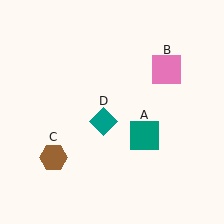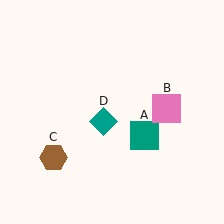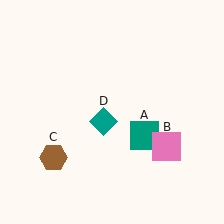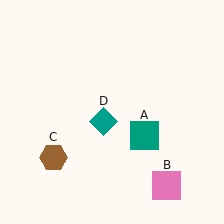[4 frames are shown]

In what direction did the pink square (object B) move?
The pink square (object B) moved down.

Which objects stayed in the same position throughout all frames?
Teal square (object A) and brown hexagon (object C) and teal diamond (object D) remained stationary.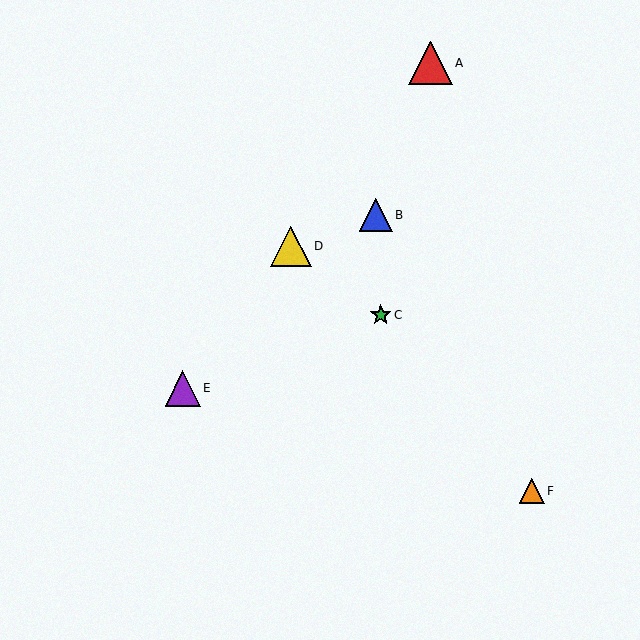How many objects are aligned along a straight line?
3 objects (A, D, E) are aligned along a straight line.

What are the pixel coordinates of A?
Object A is at (431, 63).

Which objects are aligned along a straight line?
Objects A, D, E are aligned along a straight line.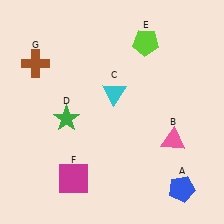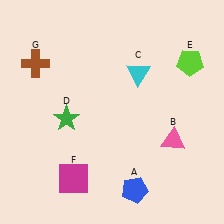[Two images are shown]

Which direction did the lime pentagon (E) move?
The lime pentagon (E) moved right.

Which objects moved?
The objects that moved are: the blue pentagon (A), the cyan triangle (C), the lime pentagon (E).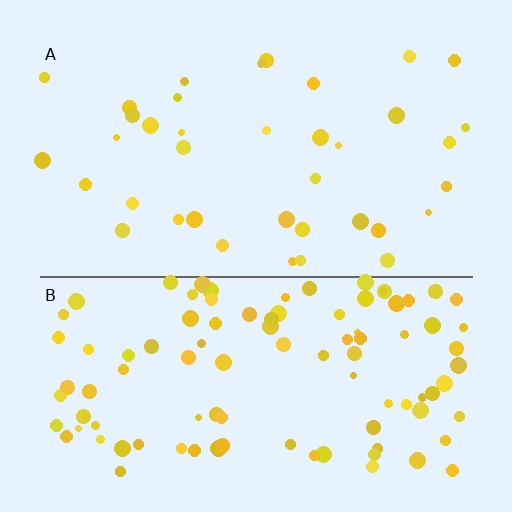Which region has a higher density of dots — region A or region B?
B (the bottom).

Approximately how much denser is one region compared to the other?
Approximately 2.7× — region B over region A.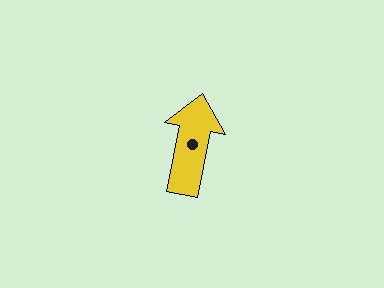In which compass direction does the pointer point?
North.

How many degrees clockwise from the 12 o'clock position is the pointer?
Approximately 11 degrees.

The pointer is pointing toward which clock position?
Roughly 12 o'clock.